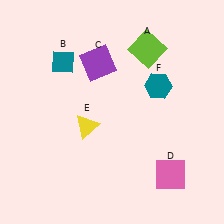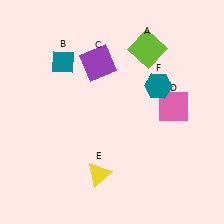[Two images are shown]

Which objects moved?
The objects that moved are: the pink square (D), the yellow triangle (E).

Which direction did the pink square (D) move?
The pink square (D) moved up.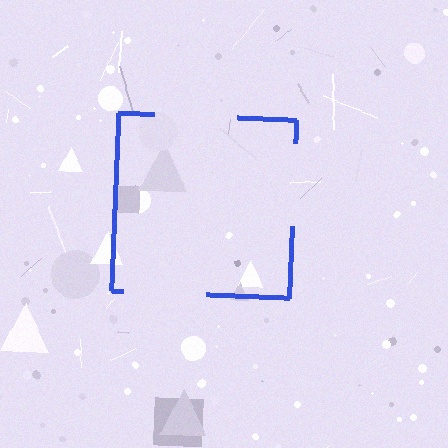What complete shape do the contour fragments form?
The contour fragments form a square.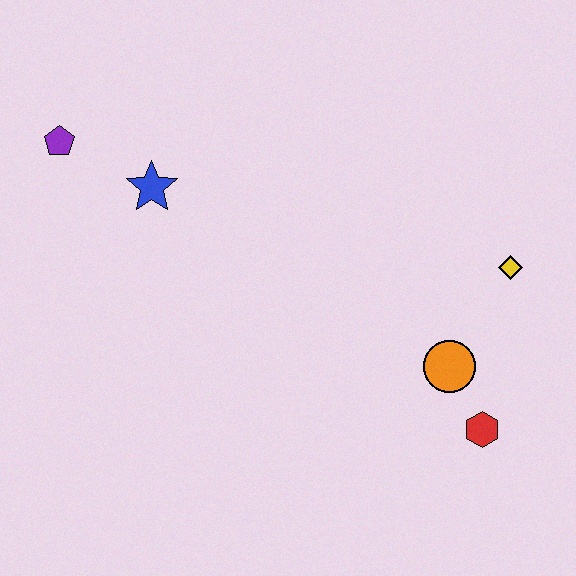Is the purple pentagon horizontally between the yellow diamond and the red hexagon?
No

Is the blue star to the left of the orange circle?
Yes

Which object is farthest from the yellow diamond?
The purple pentagon is farthest from the yellow diamond.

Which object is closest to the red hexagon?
The orange circle is closest to the red hexagon.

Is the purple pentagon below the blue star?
No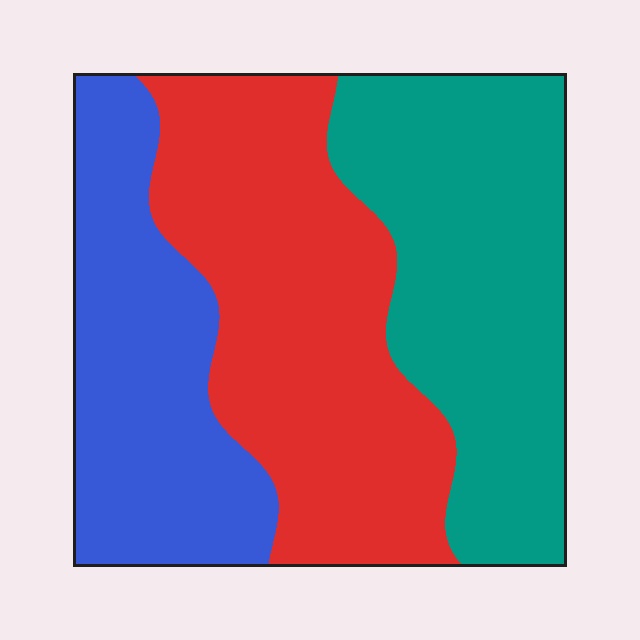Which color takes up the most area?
Red, at roughly 40%.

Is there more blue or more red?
Red.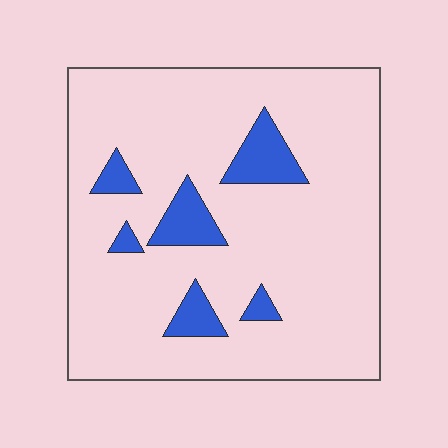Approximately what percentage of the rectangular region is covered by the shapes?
Approximately 10%.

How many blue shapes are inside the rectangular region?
6.